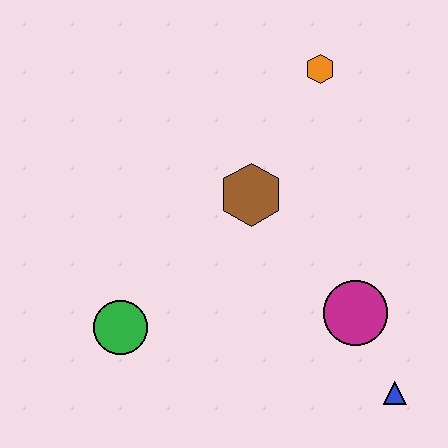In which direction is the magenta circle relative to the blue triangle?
The magenta circle is above the blue triangle.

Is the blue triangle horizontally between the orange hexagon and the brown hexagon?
No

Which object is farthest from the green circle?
The orange hexagon is farthest from the green circle.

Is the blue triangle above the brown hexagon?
No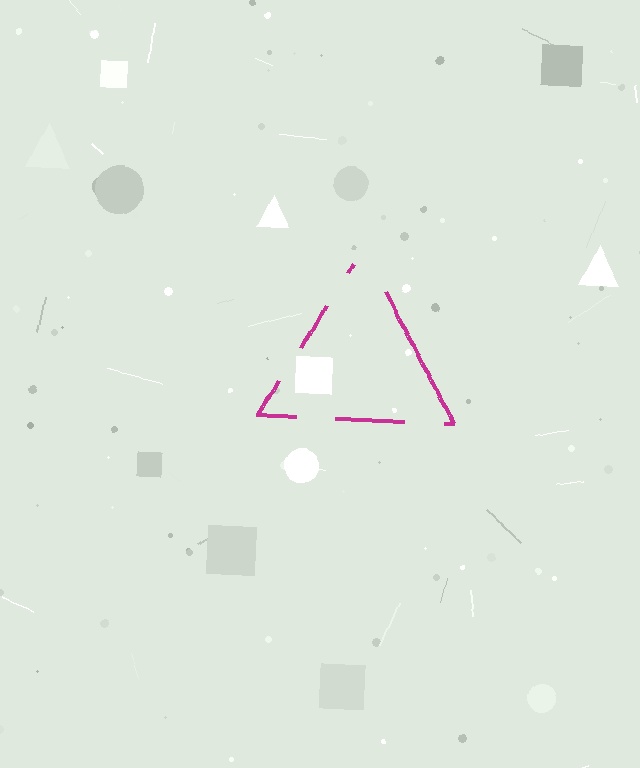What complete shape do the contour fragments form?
The contour fragments form a triangle.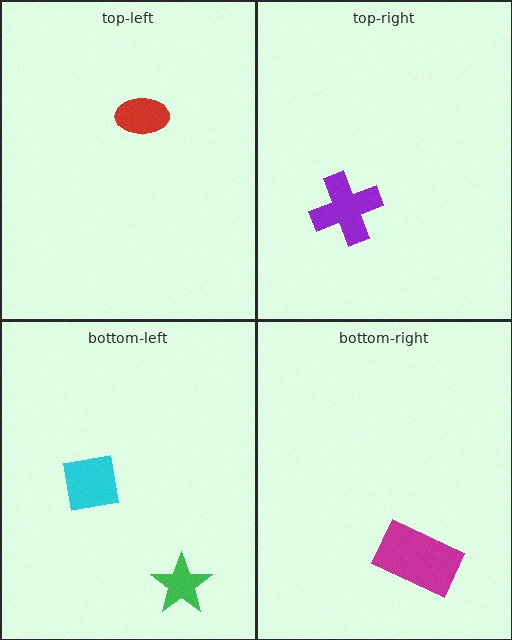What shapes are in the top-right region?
The purple cross.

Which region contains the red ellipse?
The top-left region.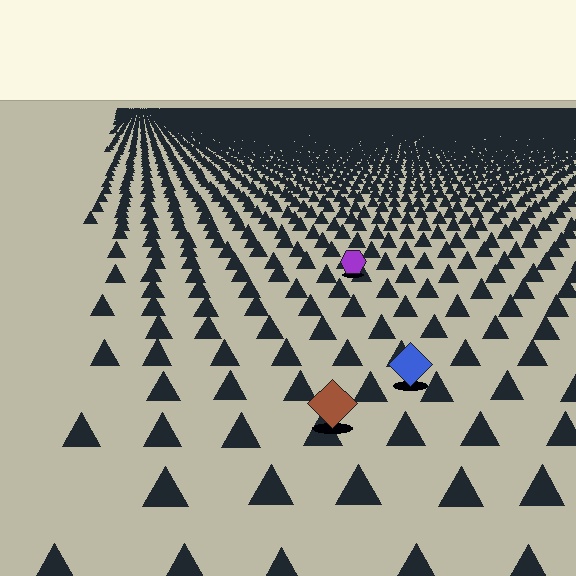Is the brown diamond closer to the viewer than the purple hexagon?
Yes. The brown diamond is closer — you can tell from the texture gradient: the ground texture is coarser near it.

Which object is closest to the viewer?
The brown diamond is closest. The texture marks near it are larger and more spread out.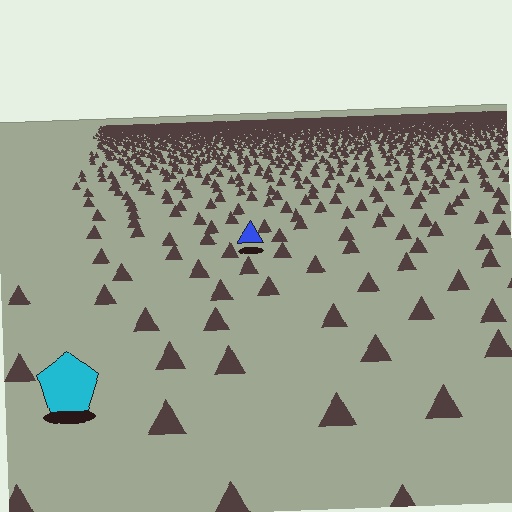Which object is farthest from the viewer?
The blue triangle is farthest from the viewer. It appears smaller and the ground texture around it is denser.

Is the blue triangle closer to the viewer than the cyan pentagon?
No. The cyan pentagon is closer — you can tell from the texture gradient: the ground texture is coarser near it.